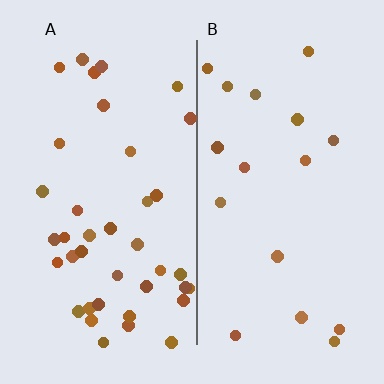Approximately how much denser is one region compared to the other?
Approximately 2.2× — region A over region B.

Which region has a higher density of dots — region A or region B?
A (the left).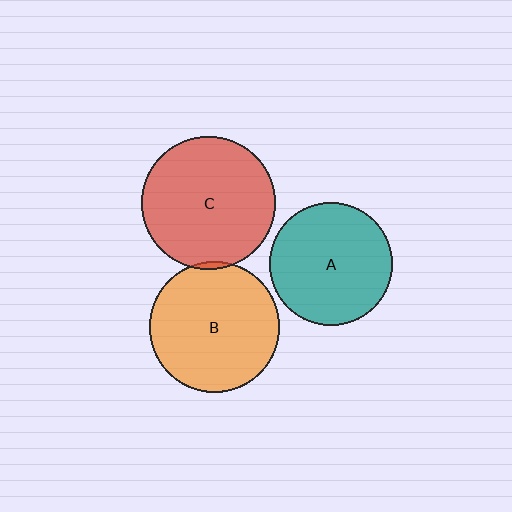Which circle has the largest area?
Circle C (red).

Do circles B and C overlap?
Yes.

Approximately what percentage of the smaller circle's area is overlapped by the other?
Approximately 5%.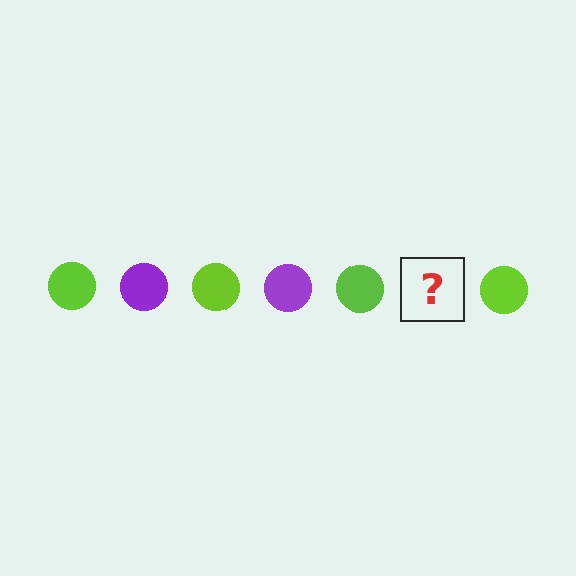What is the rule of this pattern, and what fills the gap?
The rule is that the pattern cycles through lime, purple circles. The gap should be filled with a purple circle.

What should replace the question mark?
The question mark should be replaced with a purple circle.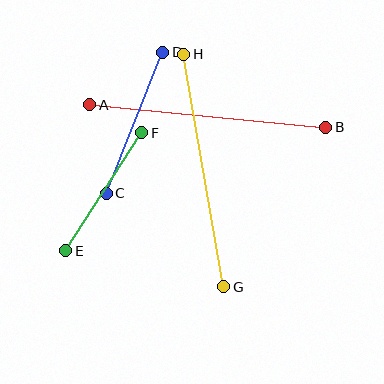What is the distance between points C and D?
The distance is approximately 152 pixels.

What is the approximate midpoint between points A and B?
The midpoint is at approximately (208, 116) pixels.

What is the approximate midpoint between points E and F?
The midpoint is at approximately (104, 192) pixels.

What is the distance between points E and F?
The distance is approximately 140 pixels.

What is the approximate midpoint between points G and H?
The midpoint is at approximately (204, 170) pixels.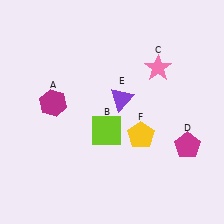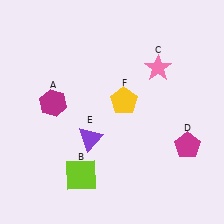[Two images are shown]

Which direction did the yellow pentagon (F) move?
The yellow pentagon (F) moved up.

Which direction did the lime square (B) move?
The lime square (B) moved down.